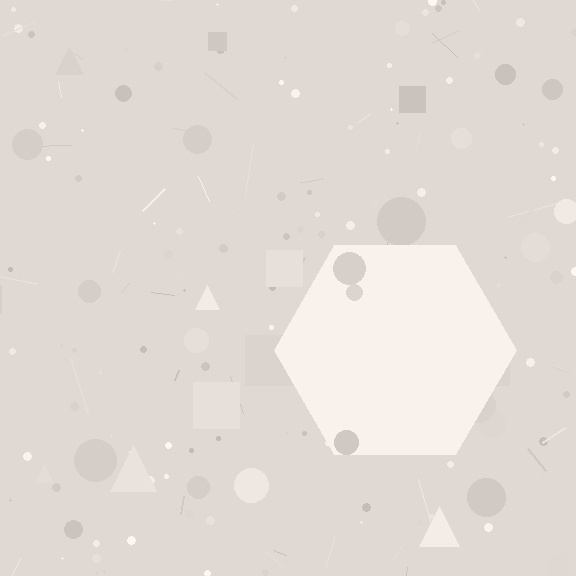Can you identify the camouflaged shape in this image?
The camouflaged shape is a hexagon.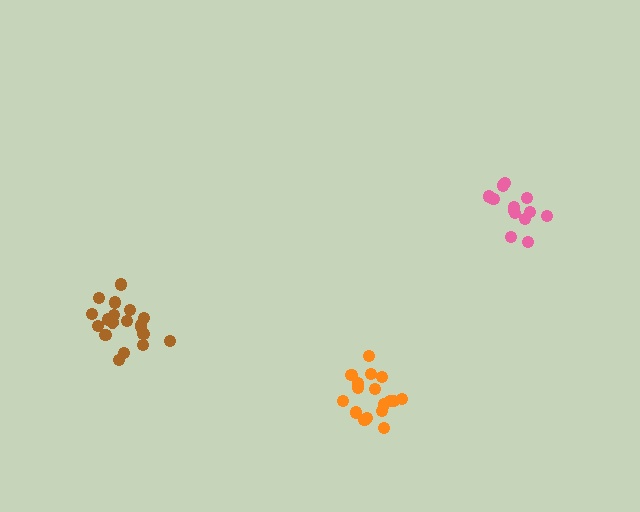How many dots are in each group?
Group 1: 13 dots, Group 2: 19 dots, Group 3: 17 dots (49 total).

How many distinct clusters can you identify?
There are 3 distinct clusters.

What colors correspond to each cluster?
The clusters are colored: pink, brown, orange.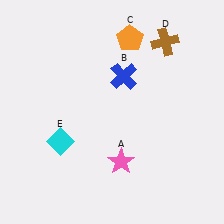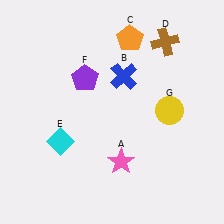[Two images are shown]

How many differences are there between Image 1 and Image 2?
There are 2 differences between the two images.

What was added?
A purple pentagon (F), a yellow circle (G) were added in Image 2.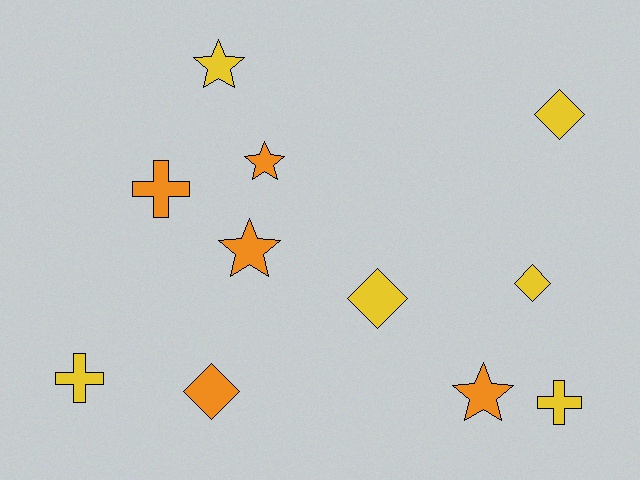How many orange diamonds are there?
There is 1 orange diamond.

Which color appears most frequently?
Yellow, with 6 objects.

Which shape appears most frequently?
Diamond, with 4 objects.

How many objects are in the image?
There are 11 objects.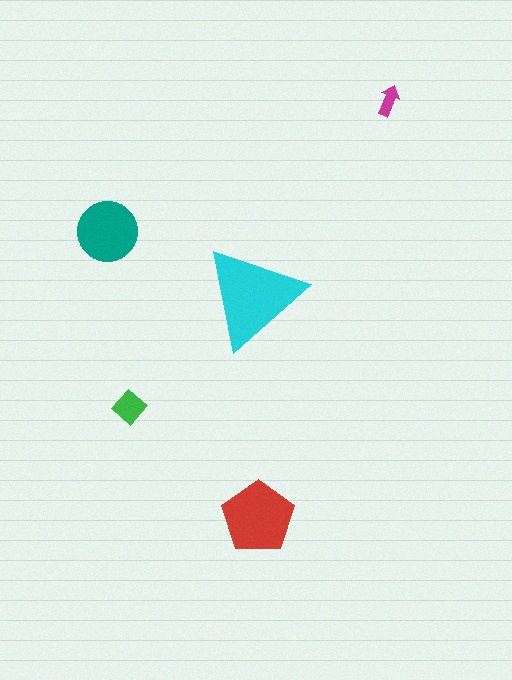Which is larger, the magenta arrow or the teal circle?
The teal circle.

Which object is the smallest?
The magenta arrow.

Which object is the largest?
The cyan triangle.